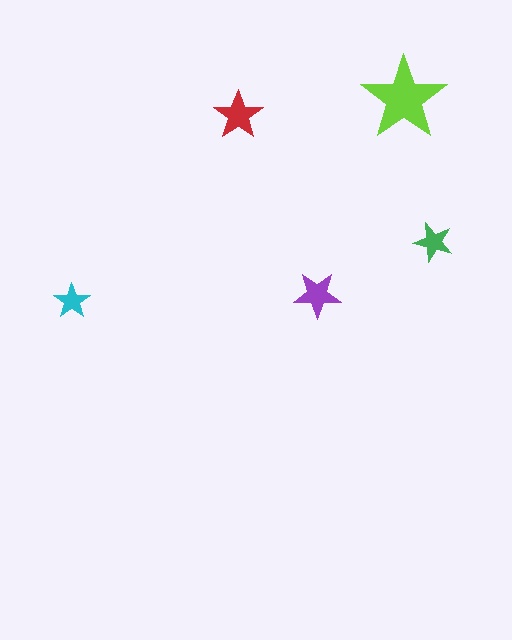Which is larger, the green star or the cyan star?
The green one.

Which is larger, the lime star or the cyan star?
The lime one.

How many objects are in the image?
There are 5 objects in the image.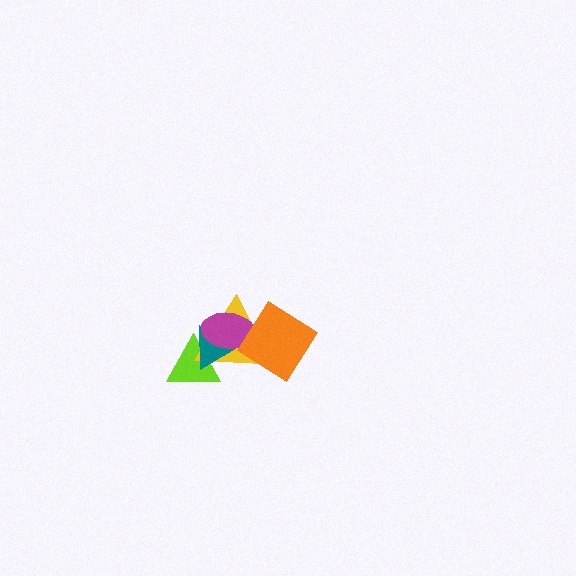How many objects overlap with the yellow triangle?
4 objects overlap with the yellow triangle.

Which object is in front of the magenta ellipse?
The orange diamond is in front of the magenta ellipse.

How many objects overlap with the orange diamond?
2 objects overlap with the orange diamond.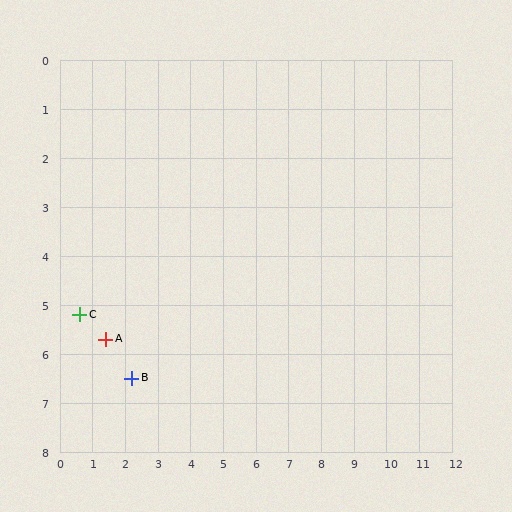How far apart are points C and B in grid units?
Points C and B are about 2.1 grid units apart.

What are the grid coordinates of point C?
Point C is at approximately (0.6, 5.2).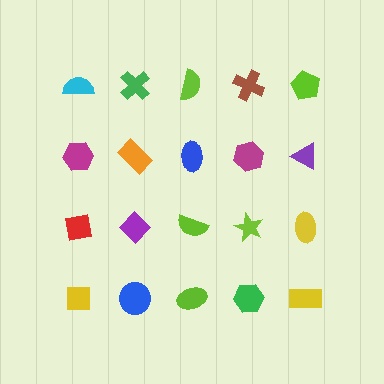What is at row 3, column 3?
A lime semicircle.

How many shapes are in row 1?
5 shapes.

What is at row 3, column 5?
A yellow ellipse.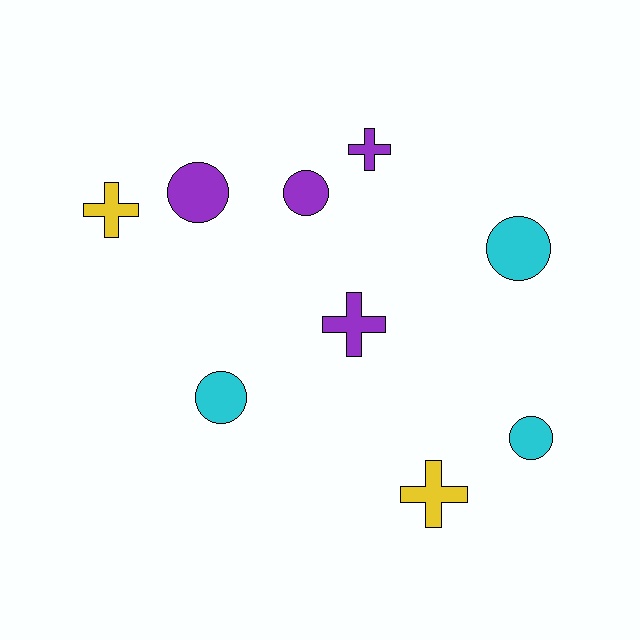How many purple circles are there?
There are 2 purple circles.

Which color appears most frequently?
Purple, with 4 objects.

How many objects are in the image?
There are 9 objects.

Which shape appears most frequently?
Circle, with 5 objects.